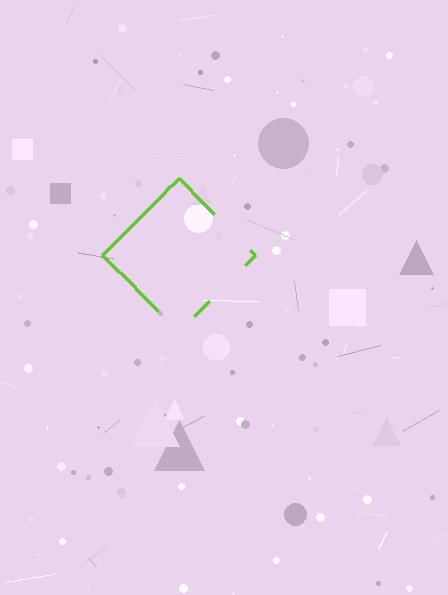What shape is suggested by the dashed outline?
The dashed outline suggests a diamond.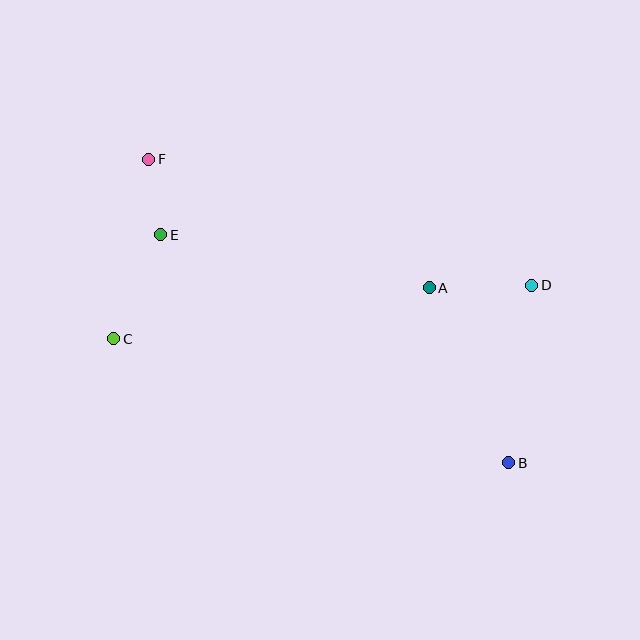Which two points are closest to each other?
Points E and F are closest to each other.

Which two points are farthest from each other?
Points B and F are farthest from each other.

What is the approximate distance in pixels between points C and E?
The distance between C and E is approximately 114 pixels.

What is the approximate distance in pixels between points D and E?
The distance between D and E is approximately 374 pixels.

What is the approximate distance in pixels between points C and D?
The distance between C and D is approximately 421 pixels.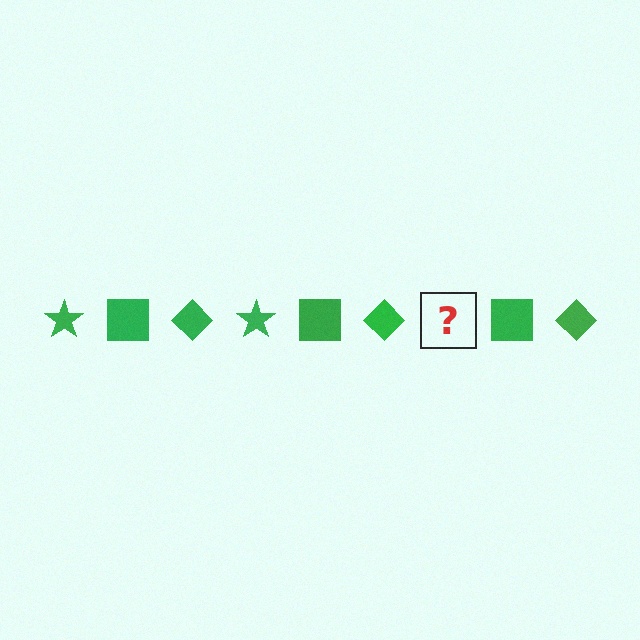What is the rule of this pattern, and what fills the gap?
The rule is that the pattern cycles through star, square, diamond shapes in green. The gap should be filled with a green star.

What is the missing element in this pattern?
The missing element is a green star.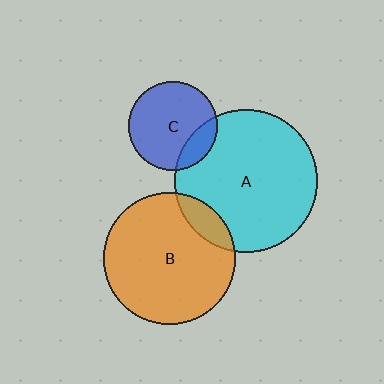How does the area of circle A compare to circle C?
Approximately 2.5 times.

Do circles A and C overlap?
Yes.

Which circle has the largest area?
Circle A (cyan).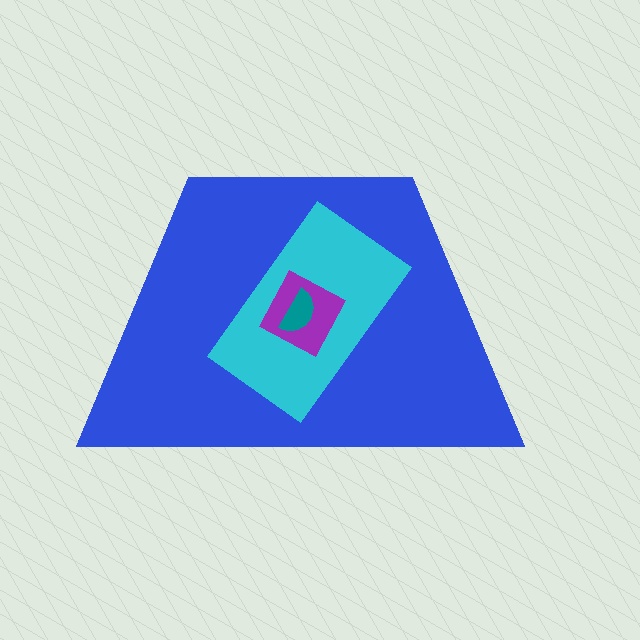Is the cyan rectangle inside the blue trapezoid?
Yes.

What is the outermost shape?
The blue trapezoid.